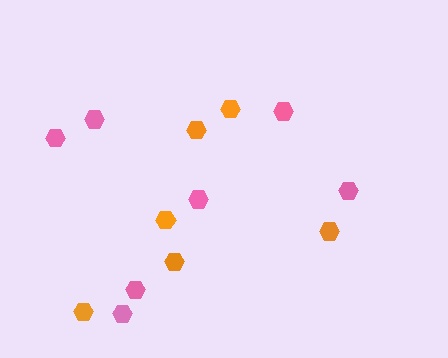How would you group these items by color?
There are 2 groups: one group of pink hexagons (7) and one group of orange hexagons (6).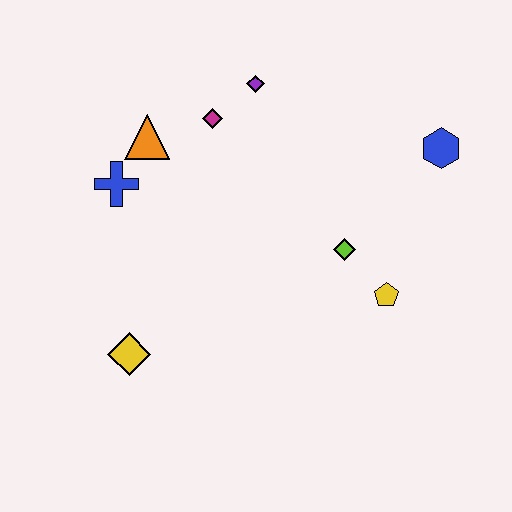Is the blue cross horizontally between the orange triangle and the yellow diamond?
No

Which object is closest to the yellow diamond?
The blue cross is closest to the yellow diamond.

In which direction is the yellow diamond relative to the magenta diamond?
The yellow diamond is below the magenta diamond.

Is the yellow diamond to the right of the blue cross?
Yes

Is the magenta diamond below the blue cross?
No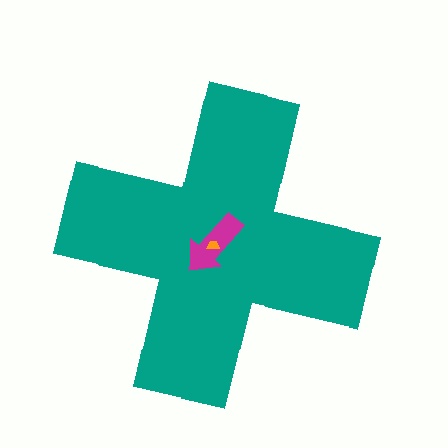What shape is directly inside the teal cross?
The magenta arrow.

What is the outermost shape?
The teal cross.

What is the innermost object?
The orange trapezoid.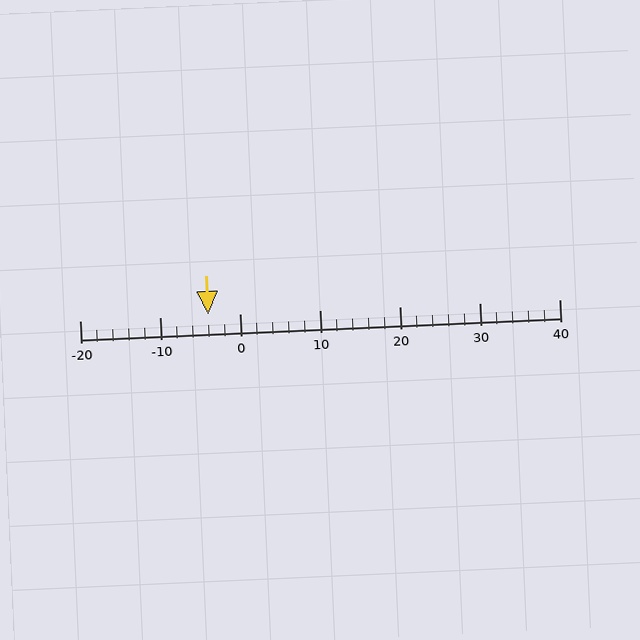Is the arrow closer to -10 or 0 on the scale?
The arrow is closer to 0.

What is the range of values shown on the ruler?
The ruler shows values from -20 to 40.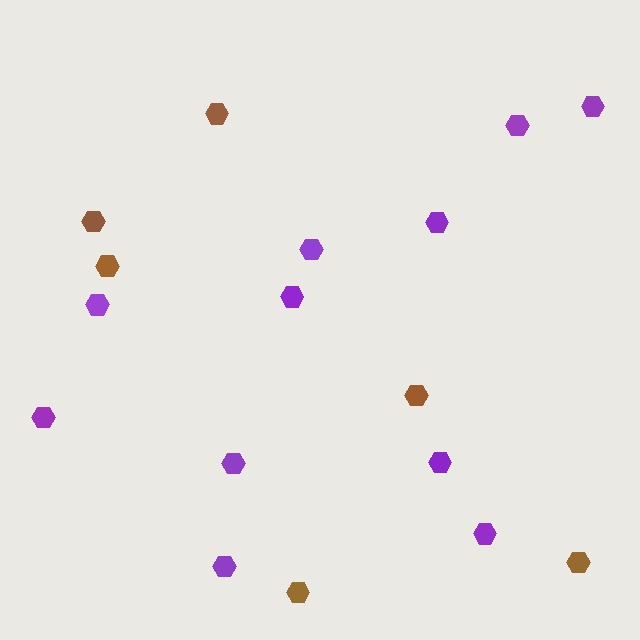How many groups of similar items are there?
There are 2 groups: one group of brown hexagons (6) and one group of purple hexagons (11).